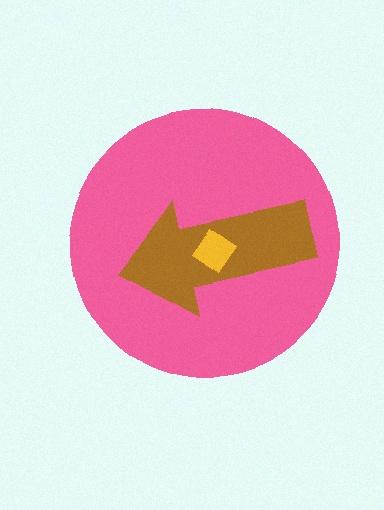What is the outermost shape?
The pink circle.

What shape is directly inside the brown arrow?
The yellow diamond.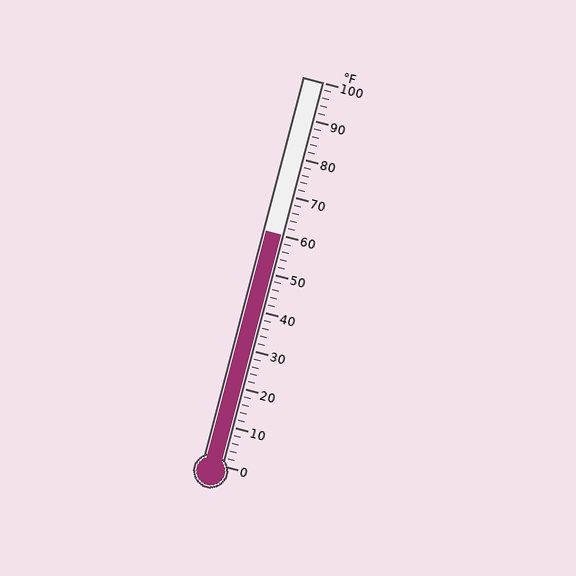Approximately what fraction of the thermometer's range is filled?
The thermometer is filled to approximately 60% of its range.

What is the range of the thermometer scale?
The thermometer scale ranges from 0°F to 100°F.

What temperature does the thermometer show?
The thermometer shows approximately 60°F.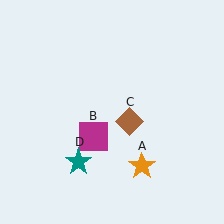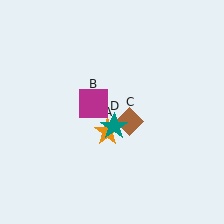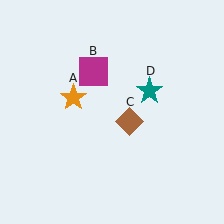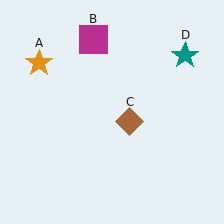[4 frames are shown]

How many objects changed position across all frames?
3 objects changed position: orange star (object A), magenta square (object B), teal star (object D).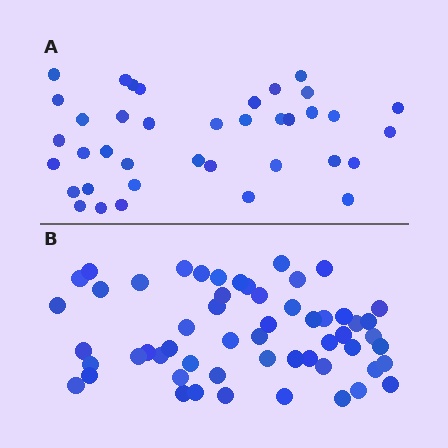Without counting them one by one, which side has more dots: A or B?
Region B (the bottom region) has more dots.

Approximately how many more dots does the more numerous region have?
Region B has approximately 20 more dots than region A.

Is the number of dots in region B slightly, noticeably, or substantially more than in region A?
Region B has substantially more. The ratio is roughly 1.5 to 1.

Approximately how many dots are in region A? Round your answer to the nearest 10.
About 40 dots. (The exact count is 38, which rounds to 40.)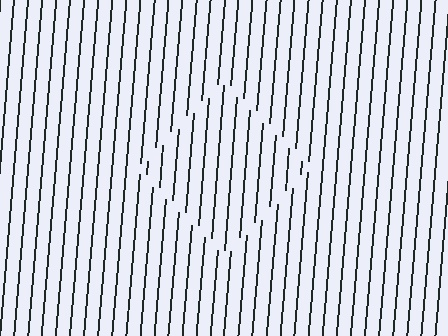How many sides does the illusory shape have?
4 sides — the line-ends trace a square.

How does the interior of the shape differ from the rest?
The interior of the shape contains the same grating, shifted by half a period — the contour is defined by the phase discontinuity where line-ends from the inner and outer gratings abut.